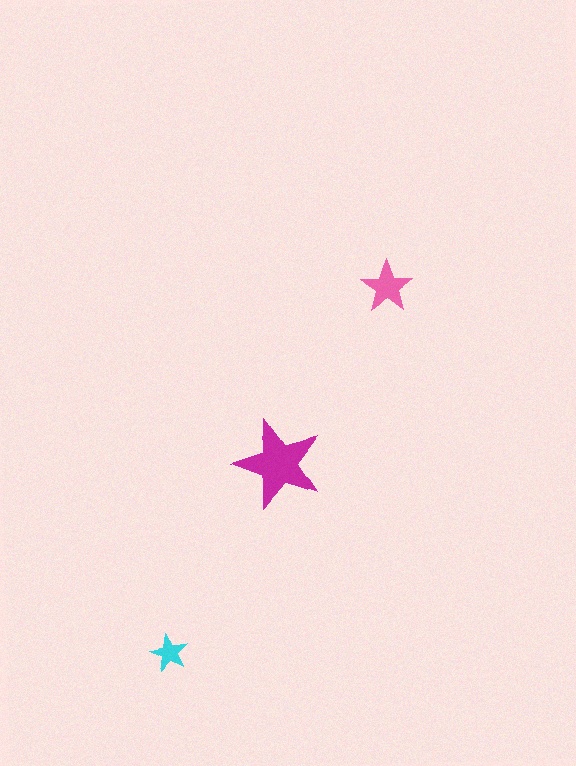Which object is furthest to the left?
The cyan star is leftmost.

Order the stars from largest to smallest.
the magenta one, the pink one, the cyan one.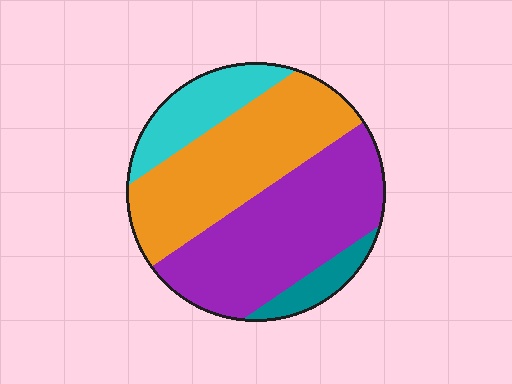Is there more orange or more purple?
Purple.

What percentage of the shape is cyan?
Cyan takes up less than a sixth of the shape.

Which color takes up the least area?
Teal, at roughly 5%.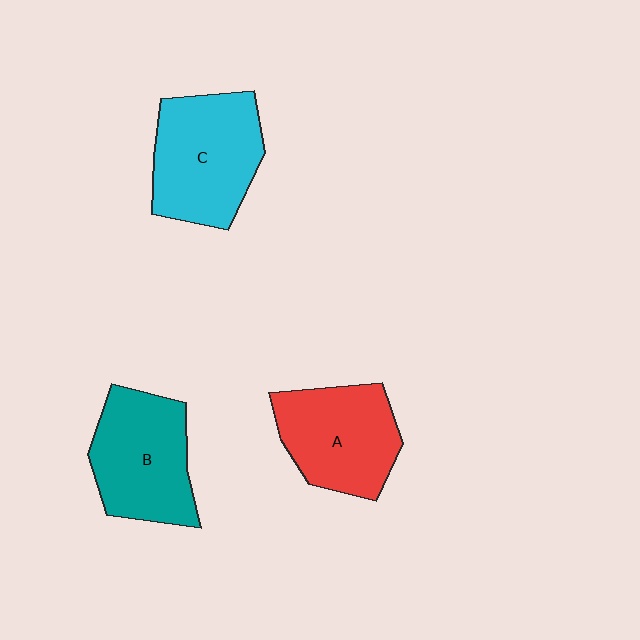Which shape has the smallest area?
Shape A (red).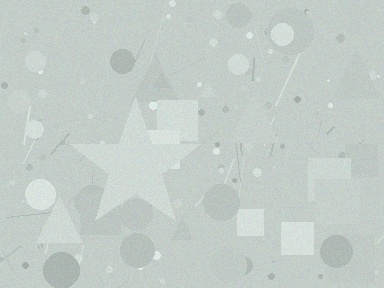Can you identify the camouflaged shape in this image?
The camouflaged shape is a star.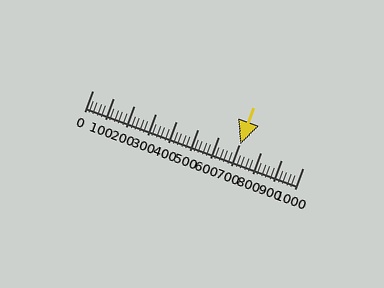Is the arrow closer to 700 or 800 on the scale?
The arrow is closer to 700.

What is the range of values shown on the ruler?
The ruler shows values from 0 to 1000.